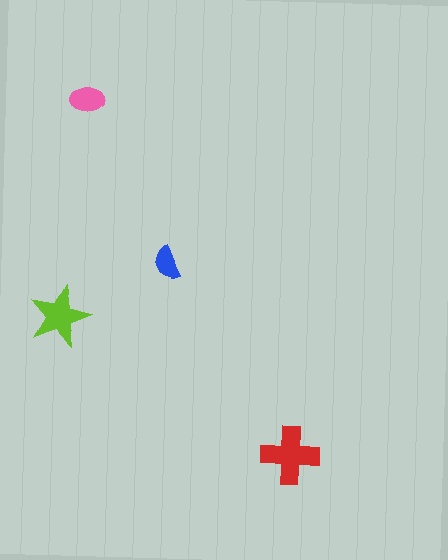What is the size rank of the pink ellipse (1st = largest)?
3rd.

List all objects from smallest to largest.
The blue semicircle, the pink ellipse, the lime star, the red cross.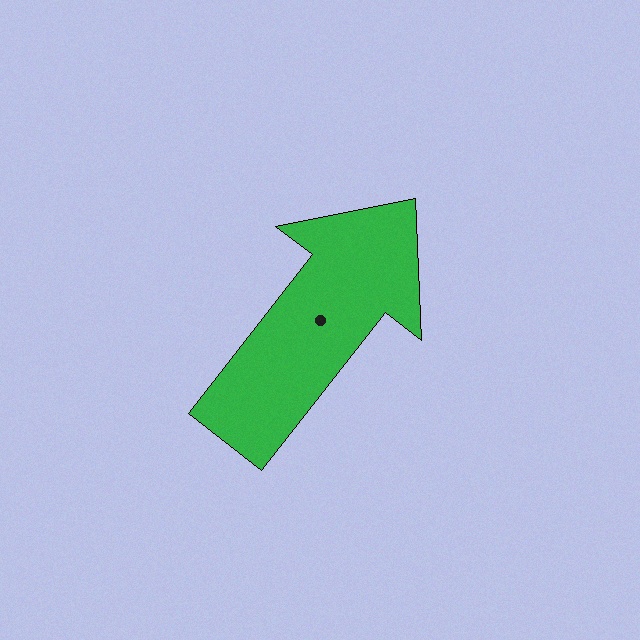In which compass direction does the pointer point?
Northeast.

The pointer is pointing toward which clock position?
Roughly 1 o'clock.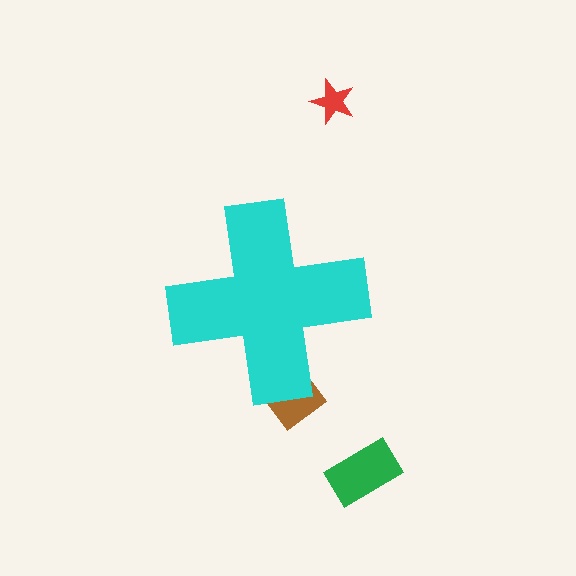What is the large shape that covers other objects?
A cyan cross.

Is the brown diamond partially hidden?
Yes, the brown diamond is partially hidden behind the cyan cross.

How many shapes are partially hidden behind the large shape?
1 shape is partially hidden.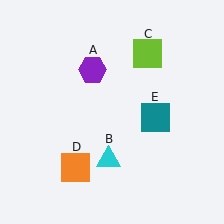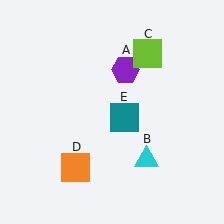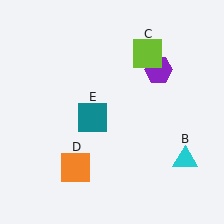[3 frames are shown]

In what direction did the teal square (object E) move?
The teal square (object E) moved left.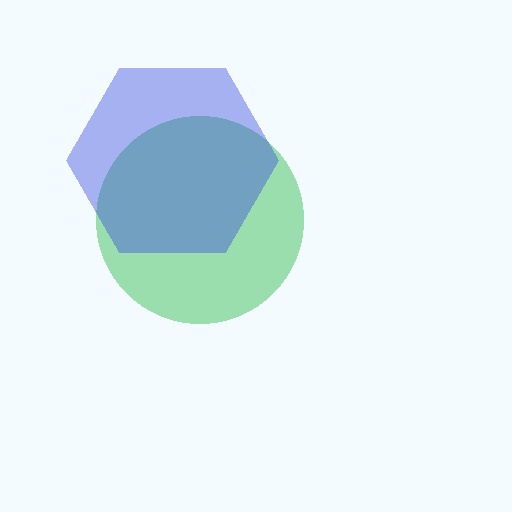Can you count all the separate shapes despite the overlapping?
Yes, there are 2 separate shapes.